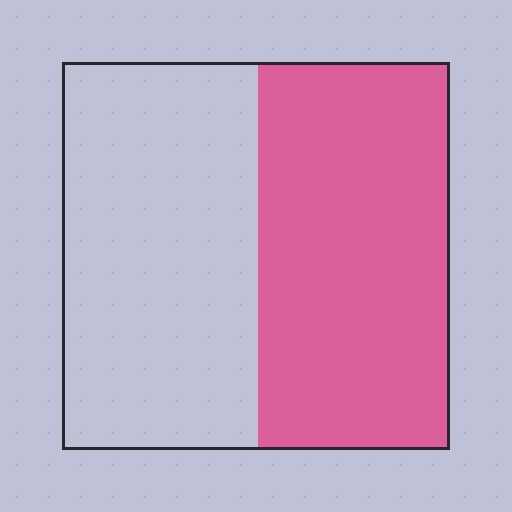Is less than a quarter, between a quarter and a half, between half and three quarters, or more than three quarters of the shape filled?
Between a quarter and a half.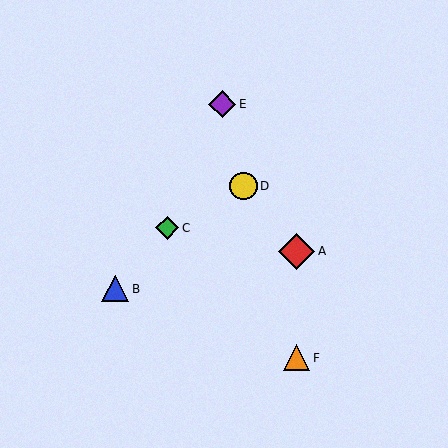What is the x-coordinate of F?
Object F is at x≈297.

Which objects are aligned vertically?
Objects A, F are aligned vertically.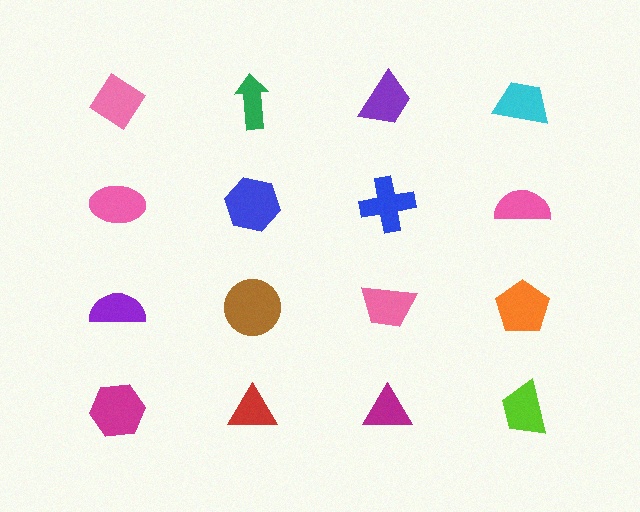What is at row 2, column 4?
A pink semicircle.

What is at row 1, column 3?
A purple trapezoid.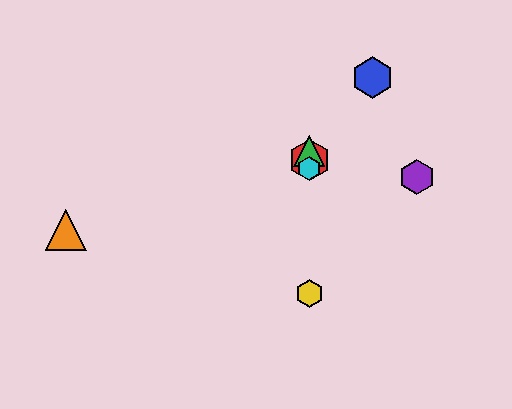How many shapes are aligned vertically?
4 shapes (the red hexagon, the green triangle, the yellow hexagon, the cyan hexagon) are aligned vertically.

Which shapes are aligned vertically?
The red hexagon, the green triangle, the yellow hexagon, the cyan hexagon are aligned vertically.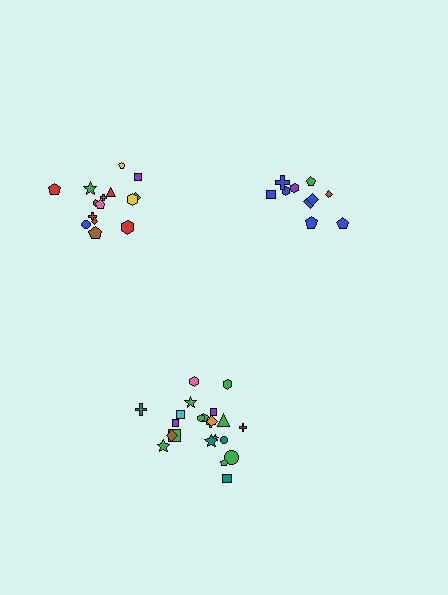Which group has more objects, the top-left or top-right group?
The top-left group.